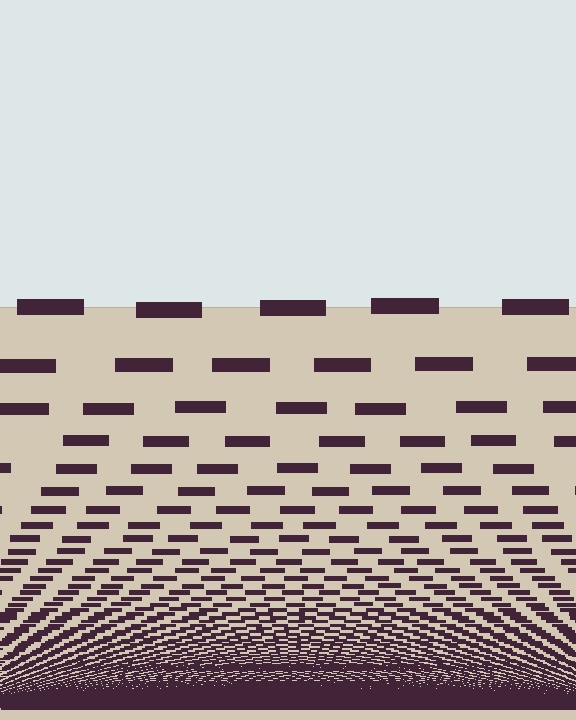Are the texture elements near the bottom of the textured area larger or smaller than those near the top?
Smaller. The gradient is inverted — elements near the bottom are smaller and denser.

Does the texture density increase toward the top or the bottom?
Density increases toward the bottom.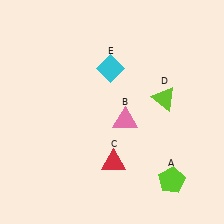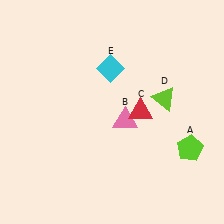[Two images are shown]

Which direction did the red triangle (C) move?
The red triangle (C) moved up.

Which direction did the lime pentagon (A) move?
The lime pentagon (A) moved up.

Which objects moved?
The objects that moved are: the lime pentagon (A), the red triangle (C).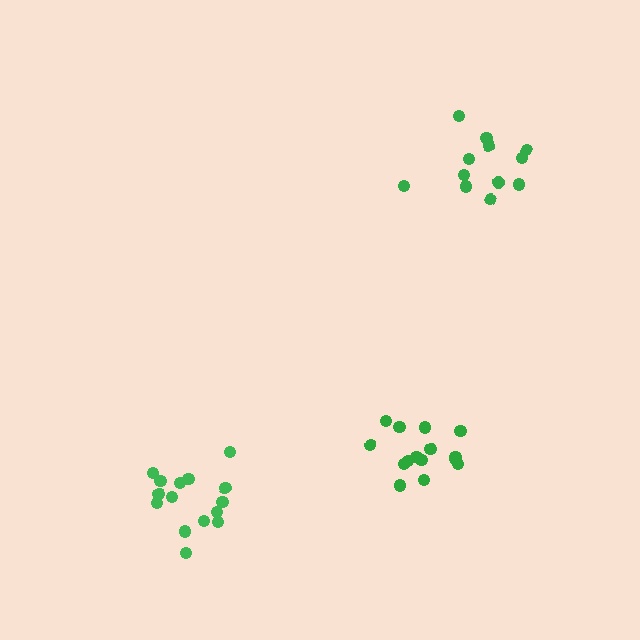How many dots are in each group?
Group 1: 15 dots, Group 2: 15 dots, Group 3: 12 dots (42 total).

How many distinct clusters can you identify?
There are 3 distinct clusters.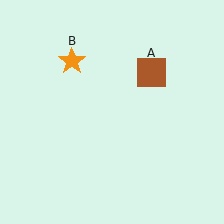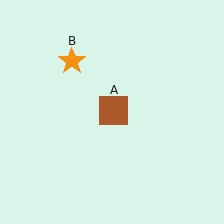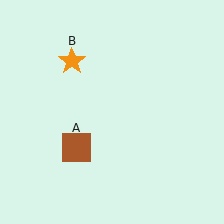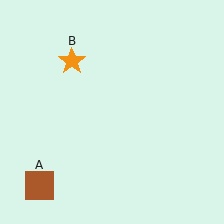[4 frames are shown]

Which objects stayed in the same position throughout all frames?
Orange star (object B) remained stationary.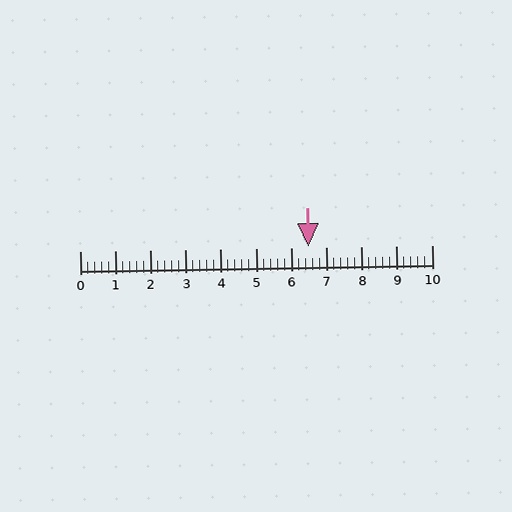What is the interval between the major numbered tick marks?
The major tick marks are spaced 1 units apart.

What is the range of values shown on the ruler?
The ruler shows values from 0 to 10.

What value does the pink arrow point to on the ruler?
The pink arrow points to approximately 6.5.